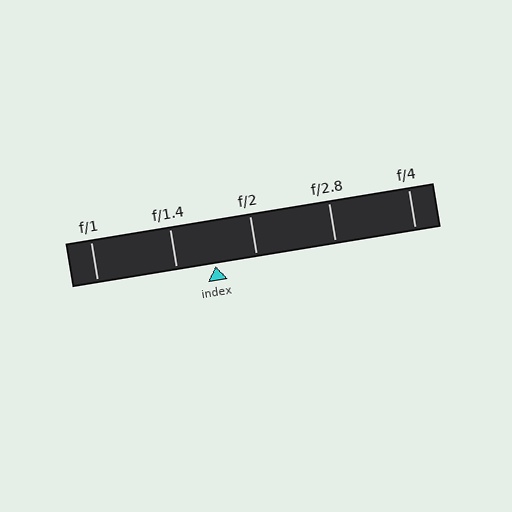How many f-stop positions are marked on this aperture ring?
There are 5 f-stop positions marked.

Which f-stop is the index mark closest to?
The index mark is closest to f/1.4.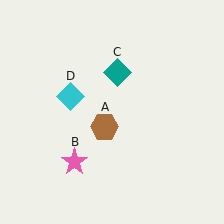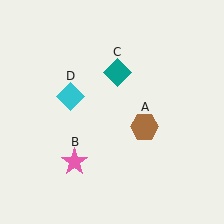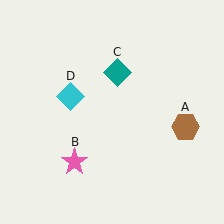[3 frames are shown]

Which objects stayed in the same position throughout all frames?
Pink star (object B) and teal diamond (object C) and cyan diamond (object D) remained stationary.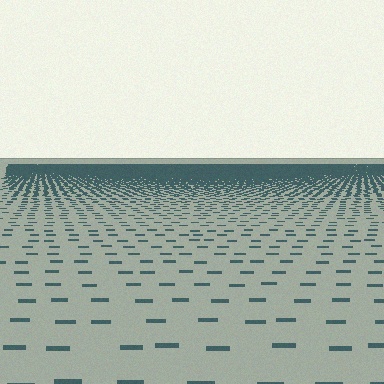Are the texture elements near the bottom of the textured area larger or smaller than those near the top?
Larger. Near the bottom, elements are closer to the viewer and appear at a bigger on-screen size.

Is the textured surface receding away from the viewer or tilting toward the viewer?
The surface is receding away from the viewer. Texture elements get smaller and denser toward the top.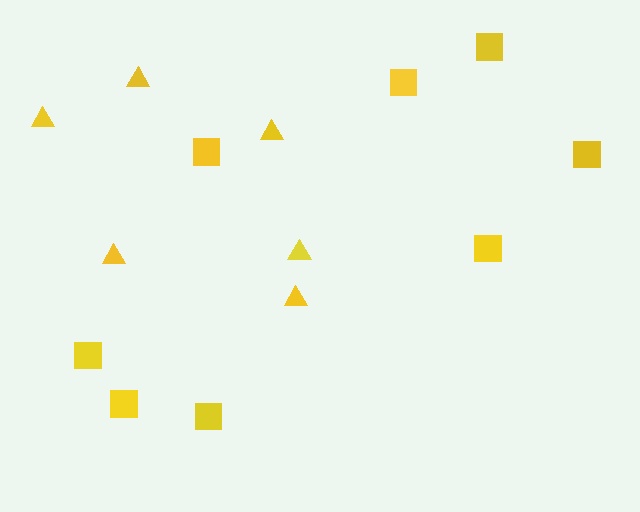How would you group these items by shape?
There are 2 groups: one group of squares (8) and one group of triangles (6).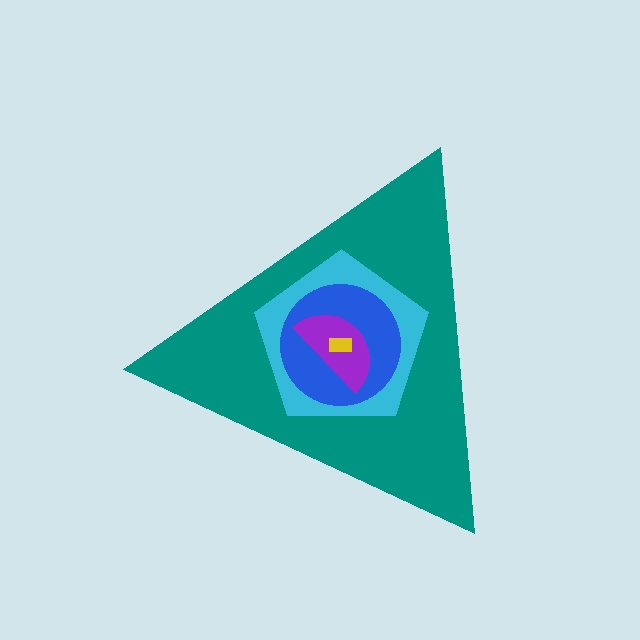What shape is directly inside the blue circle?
The purple semicircle.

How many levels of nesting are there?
5.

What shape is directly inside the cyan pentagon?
The blue circle.